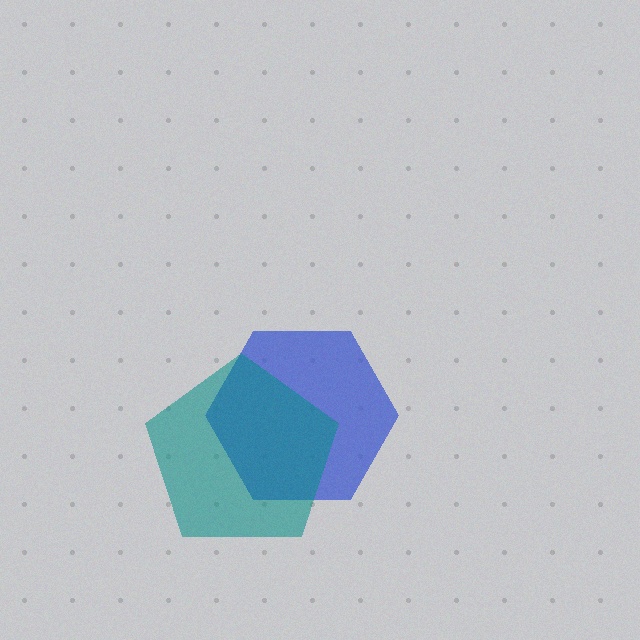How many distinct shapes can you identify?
There are 2 distinct shapes: a blue hexagon, a teal pentagon.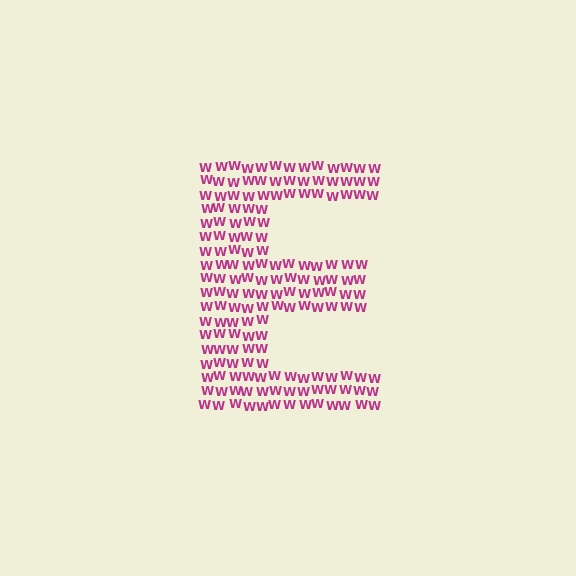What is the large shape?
The large shape is the letter E.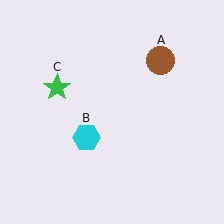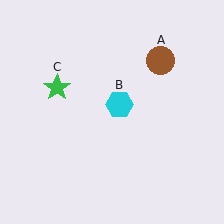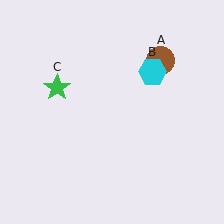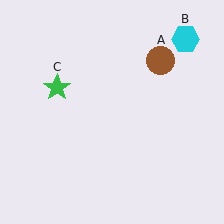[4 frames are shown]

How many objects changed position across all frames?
1 object changed position: cyan hexagon (object B).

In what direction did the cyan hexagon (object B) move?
The cyan hexagon (object B) moved up and to the right.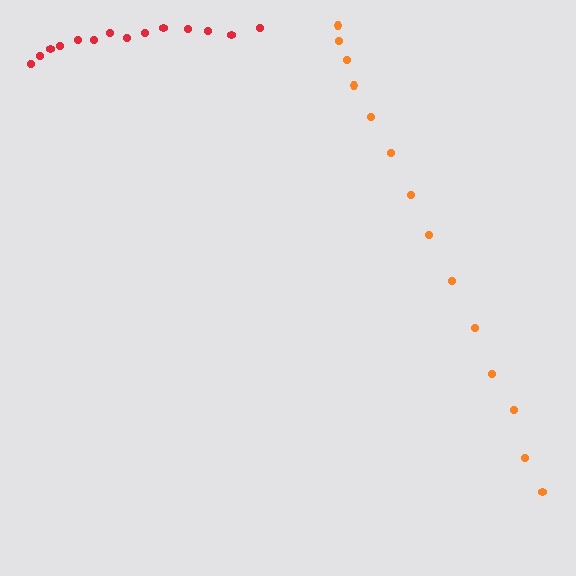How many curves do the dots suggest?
There are 2 distinct paths.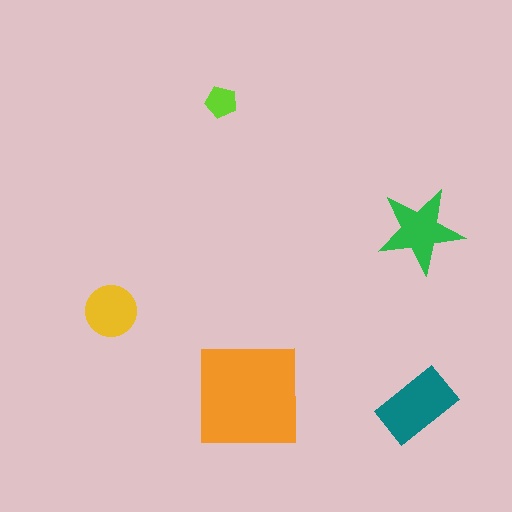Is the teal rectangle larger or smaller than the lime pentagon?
Larger.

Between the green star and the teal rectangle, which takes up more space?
The teal rectangle.